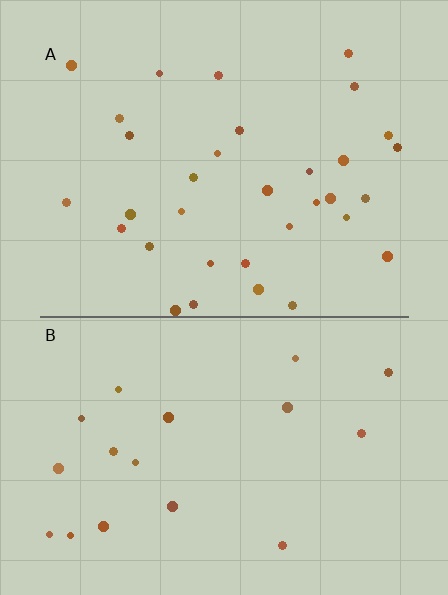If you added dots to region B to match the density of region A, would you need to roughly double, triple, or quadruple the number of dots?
Approximately double.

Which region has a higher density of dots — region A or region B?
A (the top).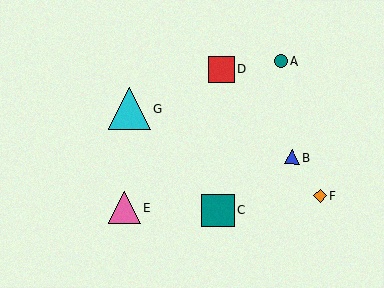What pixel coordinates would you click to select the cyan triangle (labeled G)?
Click at (130, 108) to select the cyan triangle G.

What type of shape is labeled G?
Shape G is a cyan triangle.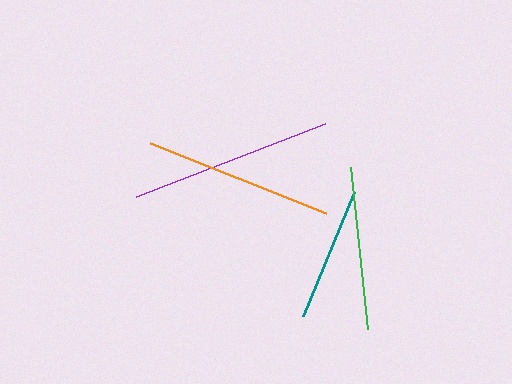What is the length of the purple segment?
The purple segment is approximately 202 pixels long.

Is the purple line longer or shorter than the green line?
The purple line is longer than the green line.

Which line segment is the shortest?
The teal line is the shortest at approximately 134 pixels.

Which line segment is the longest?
The purple line is the longest at approximately 202 pixels.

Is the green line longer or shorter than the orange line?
The orange line is longer than the green line.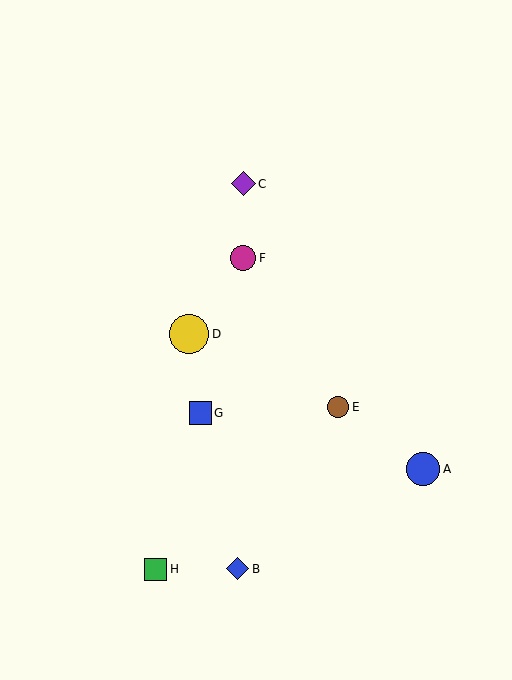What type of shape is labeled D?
Shape D is a yellow circle.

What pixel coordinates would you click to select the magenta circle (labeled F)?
Click at (243, 258) to select the magenta circle F.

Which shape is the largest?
The yellow circle (labeled D) is the largest.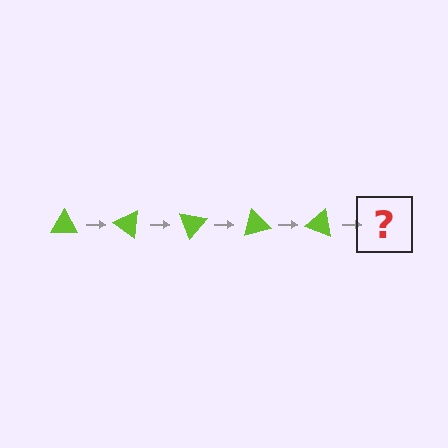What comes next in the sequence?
The next element should be a lime triangle rotated 175 degrees.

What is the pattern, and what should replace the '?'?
The pattern is that the triangle rotates 35 degrees each step. The '?' should be a lime triangle rotated 175 degrees.